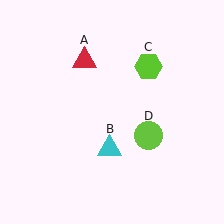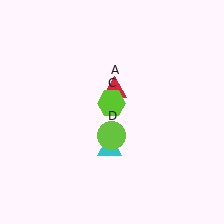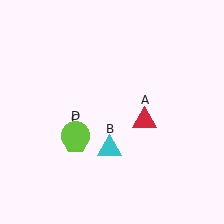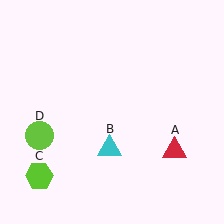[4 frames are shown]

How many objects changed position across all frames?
3 objects changed position: red triangle (object A), lime hexagon (object C), lime circle (object D).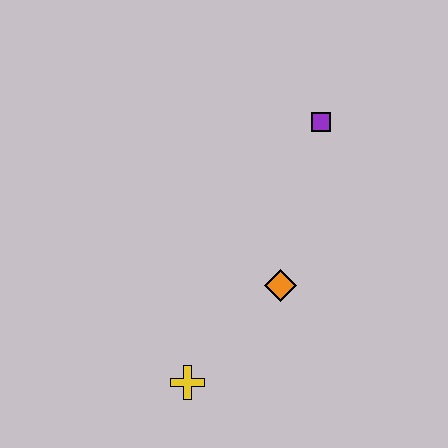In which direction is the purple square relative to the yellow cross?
The purple square is above the yellow cross.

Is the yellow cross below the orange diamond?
Yes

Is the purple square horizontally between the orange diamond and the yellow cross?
No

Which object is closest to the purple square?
The orange diamond is closest to the purple square.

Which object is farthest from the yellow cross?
The purple square is farthest from the yellow cross.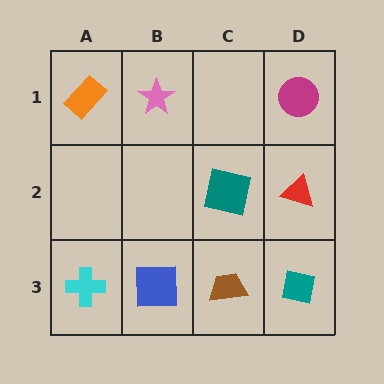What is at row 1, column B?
A pink star.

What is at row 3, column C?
A brown trapezoid.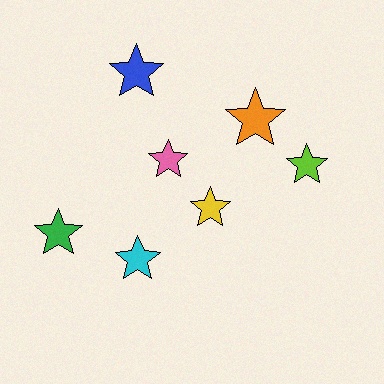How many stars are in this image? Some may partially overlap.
There are 7 stars.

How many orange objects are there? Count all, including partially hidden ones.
There is 1 orange object.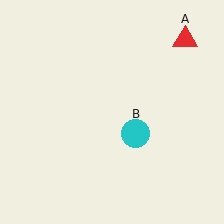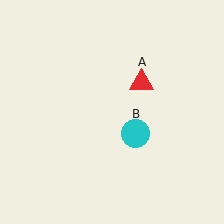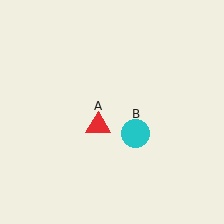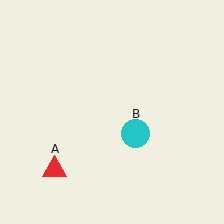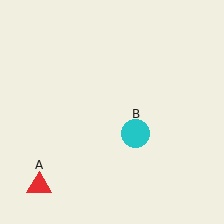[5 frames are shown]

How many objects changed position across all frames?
1 object changed position: red triangle (object A).